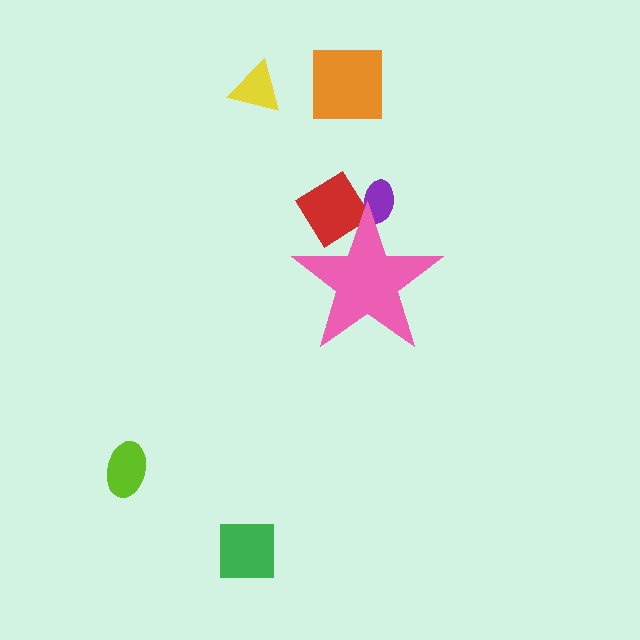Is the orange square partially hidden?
No, the orange square is fully visible.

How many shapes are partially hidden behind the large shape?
2 shapes are partially hidden.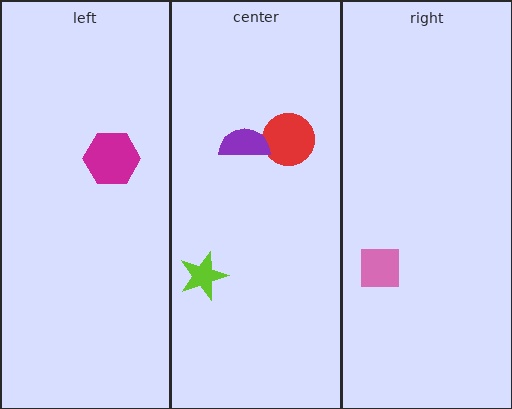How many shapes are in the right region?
1.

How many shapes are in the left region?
1.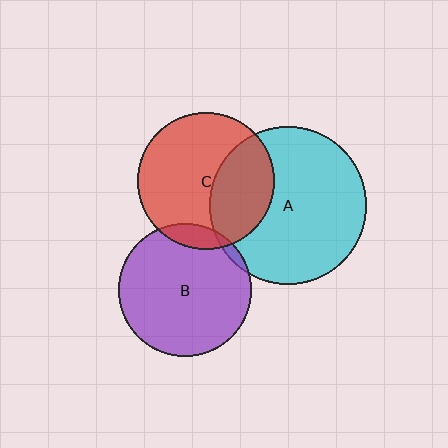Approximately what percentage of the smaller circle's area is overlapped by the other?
Approximately 5%.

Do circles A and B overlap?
Yes.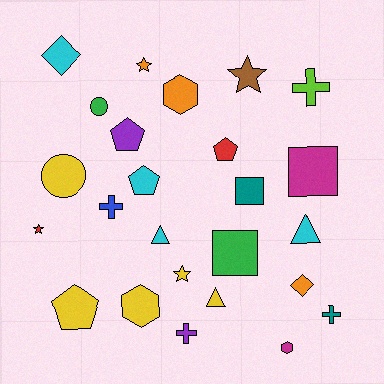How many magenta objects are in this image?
There are 2 magenta objects.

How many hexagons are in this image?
There are 3 hexagons.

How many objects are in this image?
There are 25 objects.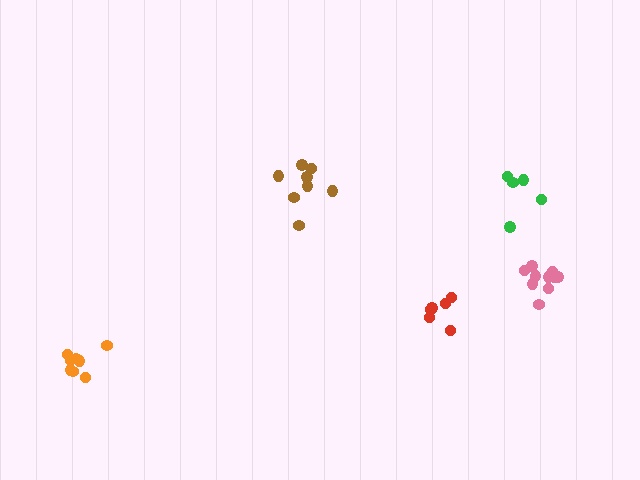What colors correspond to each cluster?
The clusters are colored: red, orange, pink, brown, green.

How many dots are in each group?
Group 1: 6 dots, Group 2: 8 dots, Group 3: 10 dots, Group 4: 8 dots, Group 5: 5 dots (37 total).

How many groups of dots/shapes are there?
There are 5 groups.